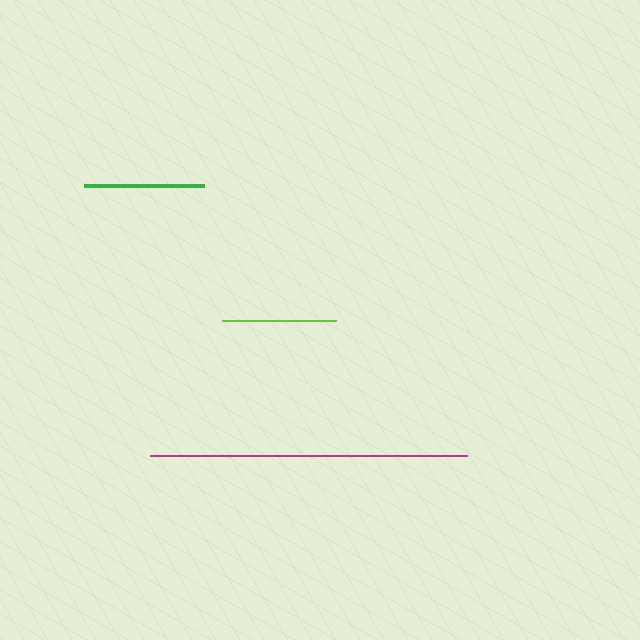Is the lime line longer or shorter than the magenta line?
The magenta line is longer than the lime line.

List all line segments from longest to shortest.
From longest to shortest: magenta, green, lime.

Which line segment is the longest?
The magenta line is the longest at approximately 318 pixels.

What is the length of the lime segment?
The lime segment is approximately 114 pixels long.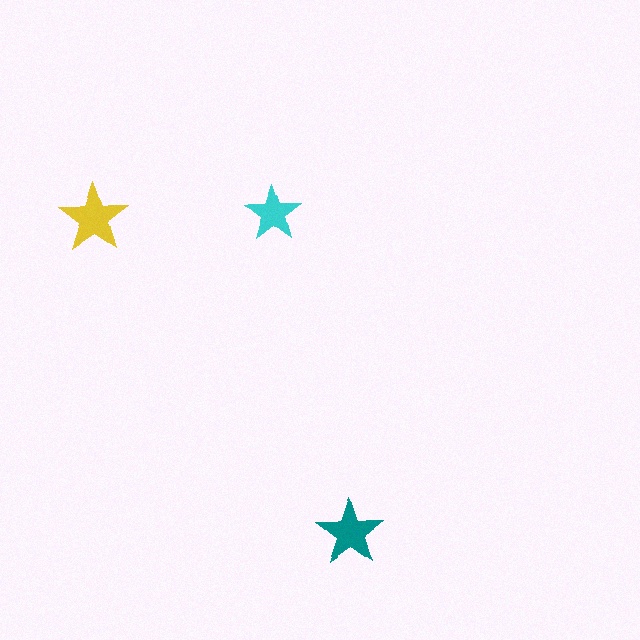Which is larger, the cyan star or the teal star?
The teal one.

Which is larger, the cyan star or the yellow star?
The yellow one.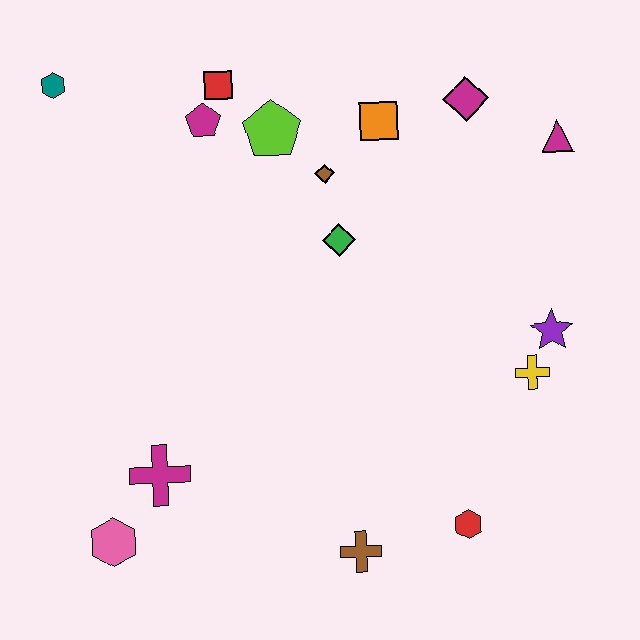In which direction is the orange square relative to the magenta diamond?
The orange square is to the left of the magenta diamond.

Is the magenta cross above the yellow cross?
No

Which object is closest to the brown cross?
The red hexagon is closest to the brown cross.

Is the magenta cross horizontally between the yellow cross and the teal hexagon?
Yes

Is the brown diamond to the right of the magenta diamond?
No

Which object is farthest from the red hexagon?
The teal hexagon is farthest from the red hexagon.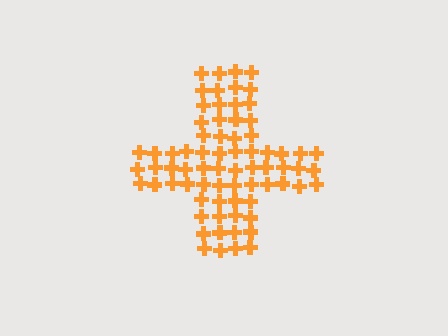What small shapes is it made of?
It is made of small crosses.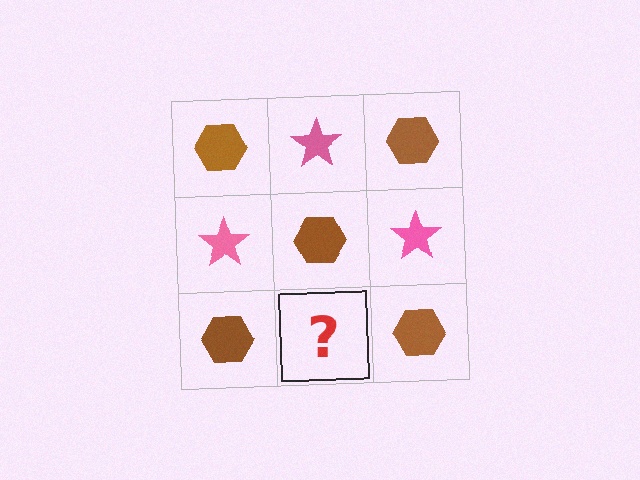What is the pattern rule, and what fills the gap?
The rule is that it alternates brown hexagon and pink star in a checkerboard pattern. The gap should be filled with a pink star.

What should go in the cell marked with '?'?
The missing cell should contain a pink star.